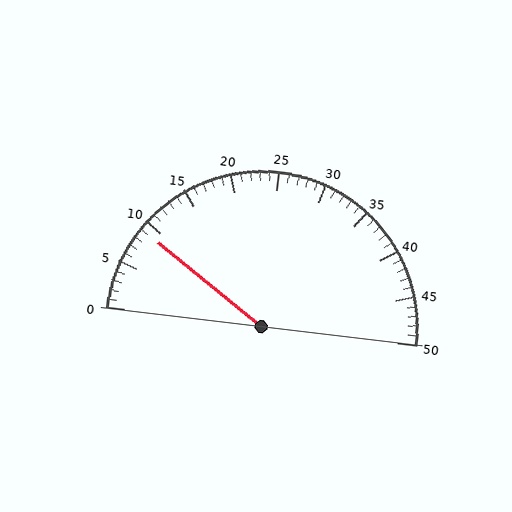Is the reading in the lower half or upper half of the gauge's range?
The reading is in the lower half of the range (0 to 50).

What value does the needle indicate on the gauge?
The needle indicates approximately 9.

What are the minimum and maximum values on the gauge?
The gauge ranges from 0 to 50.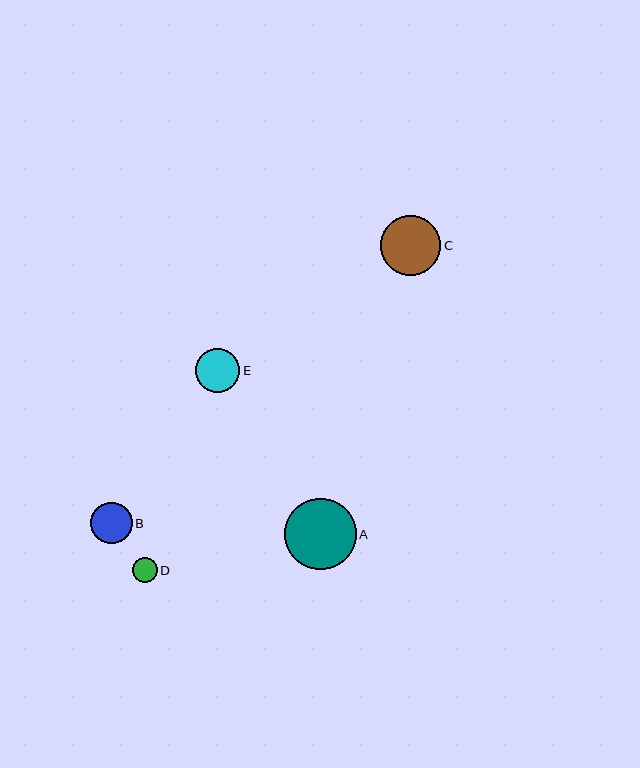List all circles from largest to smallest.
From largest to smallest: A, C, E, B, D.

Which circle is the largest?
Circle A is the largest with a size of approximately 71 pixels.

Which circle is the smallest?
Circle D is the smallest with a size of approximately 25 pixels.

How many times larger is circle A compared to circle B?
Circle A is approximately 1.7 times the size of circle B.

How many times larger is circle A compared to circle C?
Circle A is approximately 1.2 times the size of circle C.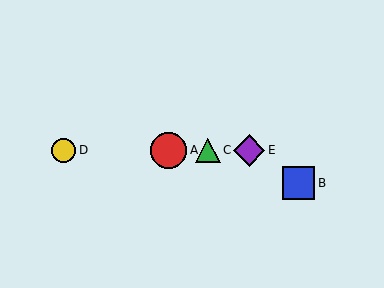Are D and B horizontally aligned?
No, D is at y≈150 and B is at y≈183.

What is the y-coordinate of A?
Object A is at y≈150.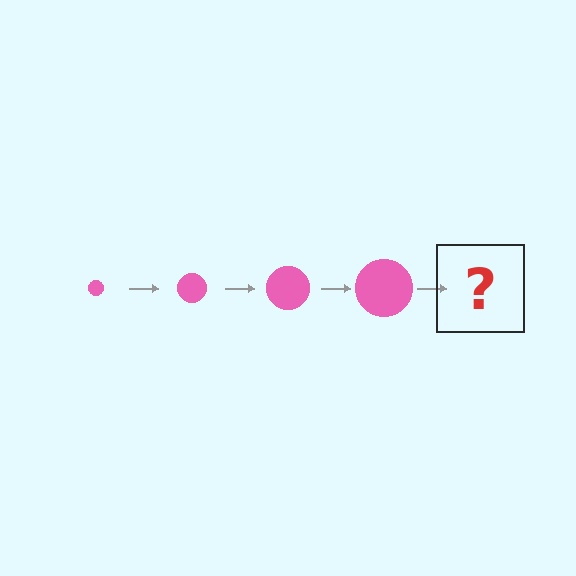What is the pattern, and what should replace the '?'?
The pattern is that the circle gets progressively larger each step. The '?' should be a pink circle, larger than the previous one.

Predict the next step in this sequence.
The next step is a pink circle, larger than the previous one.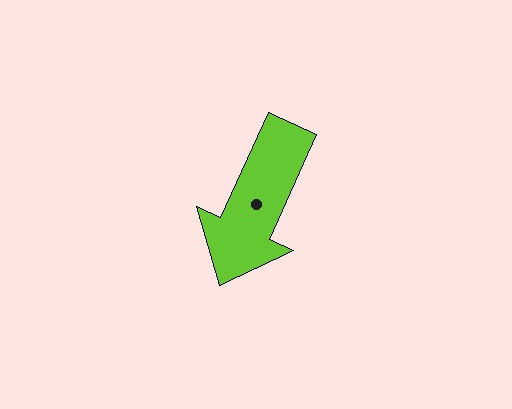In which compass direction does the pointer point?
Southwest.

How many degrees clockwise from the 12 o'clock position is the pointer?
Approximately 204 degrees.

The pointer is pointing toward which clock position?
Roughly 7 o'clock.